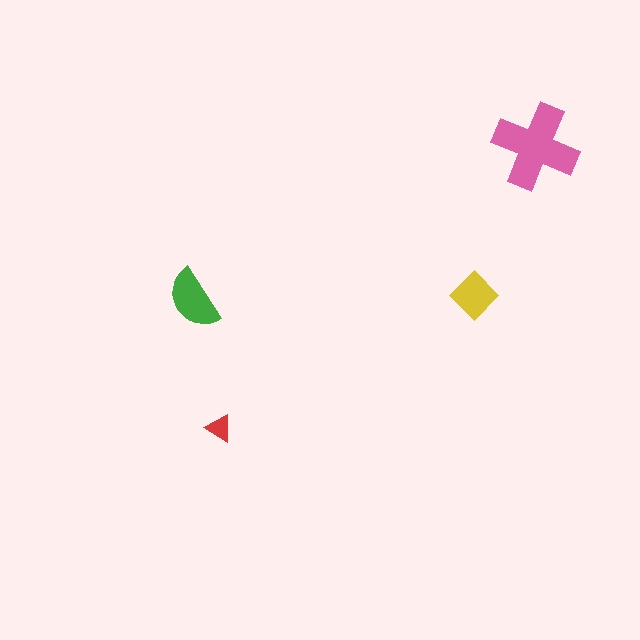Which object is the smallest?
The red triangle.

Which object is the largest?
The pink cross.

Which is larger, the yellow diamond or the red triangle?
The yellow diamond.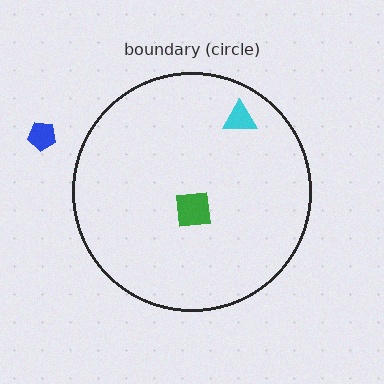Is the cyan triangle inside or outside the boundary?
Inside.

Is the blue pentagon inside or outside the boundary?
Outside.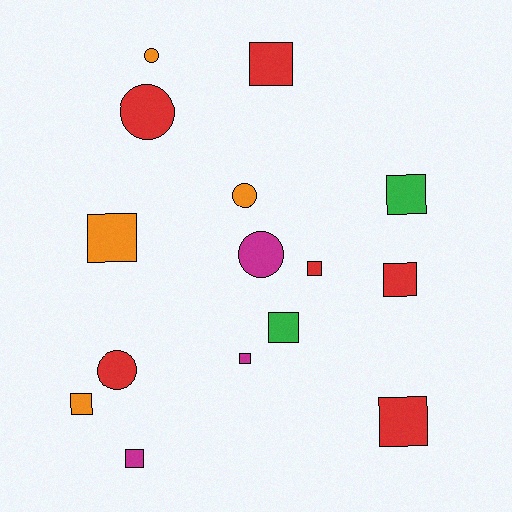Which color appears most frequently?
Red, with 6 objects.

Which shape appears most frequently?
Square, with 10 objects.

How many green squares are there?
There are 2 green squares.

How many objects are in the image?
There are 15 objects.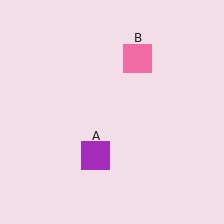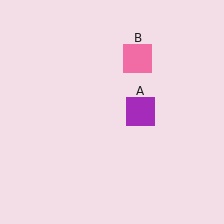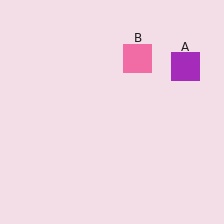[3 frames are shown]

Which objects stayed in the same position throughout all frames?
Pink square (object B) remained stationary.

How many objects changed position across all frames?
1 object changed position: purple square (object A).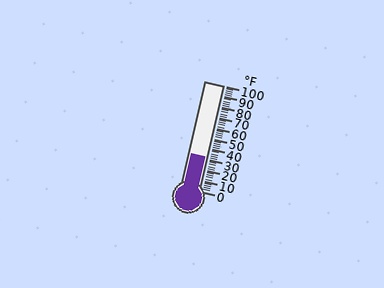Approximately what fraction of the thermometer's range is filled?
The thermometer is filled to approximately 30% of its range.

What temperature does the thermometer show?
The thermometer shows approximately 32°F.